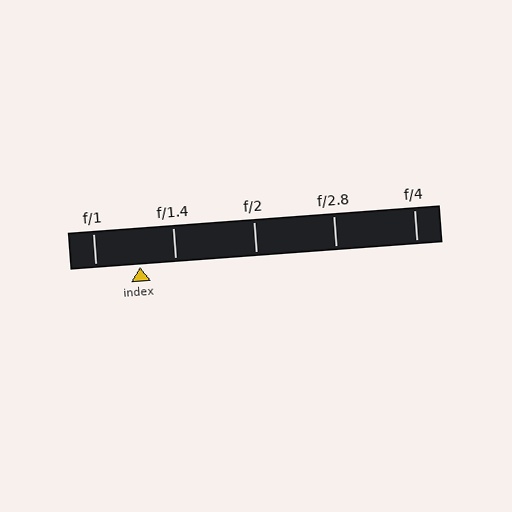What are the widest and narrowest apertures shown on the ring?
The widest aperture shown is f/1 and the narrowest is f/4.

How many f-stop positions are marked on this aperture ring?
There are 5 f-stop positions marked.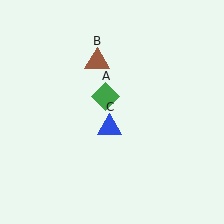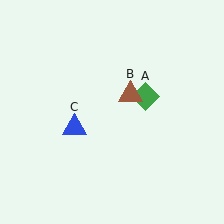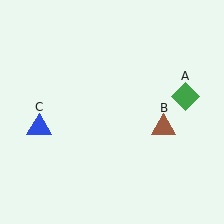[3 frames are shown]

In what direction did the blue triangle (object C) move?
The blue triangle (object C) moved left.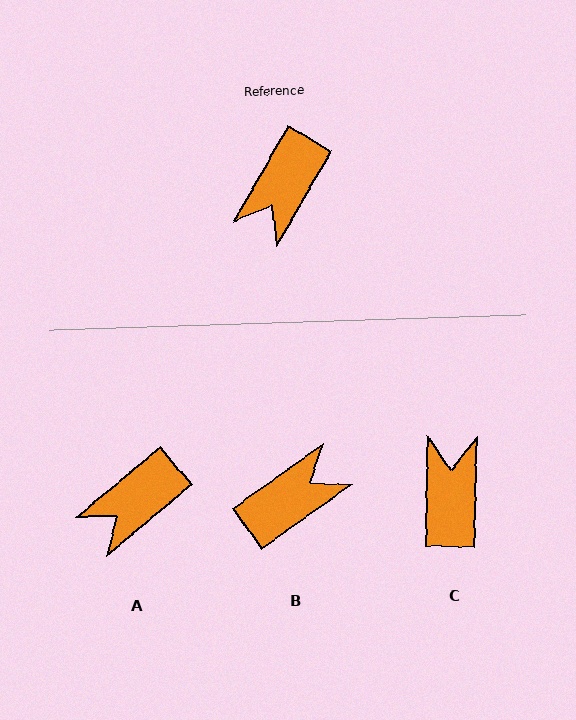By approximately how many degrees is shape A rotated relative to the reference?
Approximately 21 degrees clockwise.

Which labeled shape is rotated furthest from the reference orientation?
B, about 155 degrees away.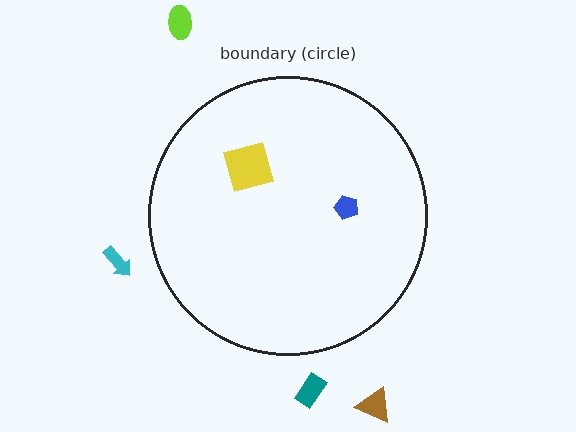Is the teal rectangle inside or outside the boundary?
Outside.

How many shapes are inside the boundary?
2 inside, 4 outside.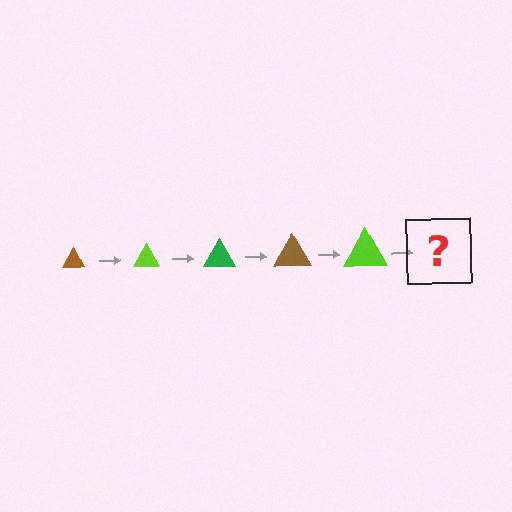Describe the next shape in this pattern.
It should be a green triangle, larger than the previous one.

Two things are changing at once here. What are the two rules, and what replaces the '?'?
The two rules are that the triangle grows larger each step and the color cycles through brown, lime, and green. The '?' should be a green triangle, larger than the previous one.